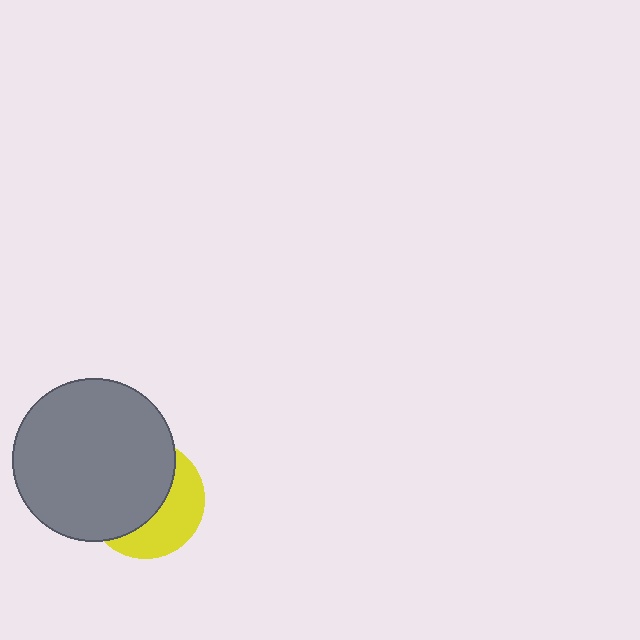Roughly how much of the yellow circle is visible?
A small part of it is visible (roughly 40%).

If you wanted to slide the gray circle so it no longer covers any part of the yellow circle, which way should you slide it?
Slide it toward the upper-left — that is the most direct way to separate the two shapes.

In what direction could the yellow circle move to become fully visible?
The yellow circle could move toward the lower-right. That would shift it out from behind the gray circle entirely.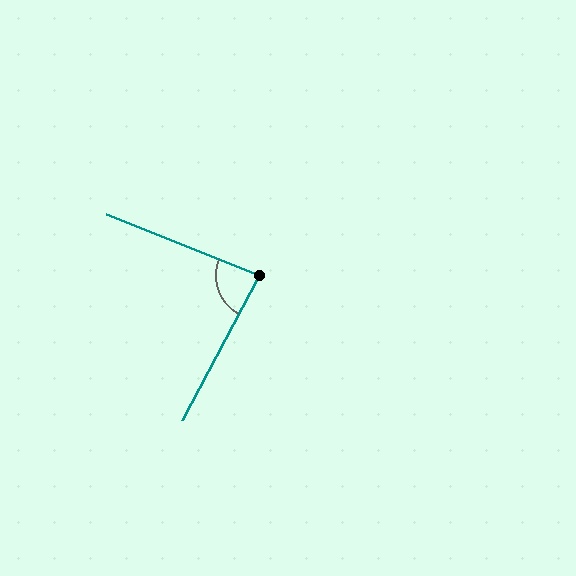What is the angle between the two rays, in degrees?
Approximately 84 degrees.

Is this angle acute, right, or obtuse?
It is acute.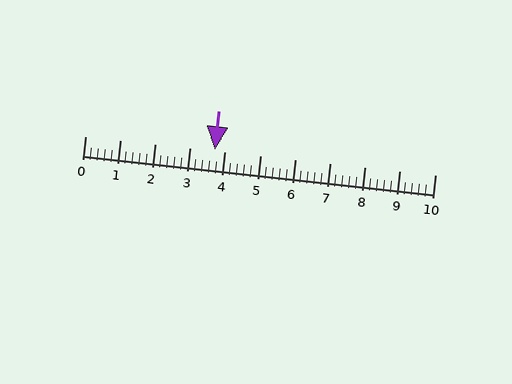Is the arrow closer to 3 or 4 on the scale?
The arrow is closer to 4.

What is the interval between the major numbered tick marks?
The major tick marks are spaced 1 units apart.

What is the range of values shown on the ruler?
The ruler shows values from 0 to 10.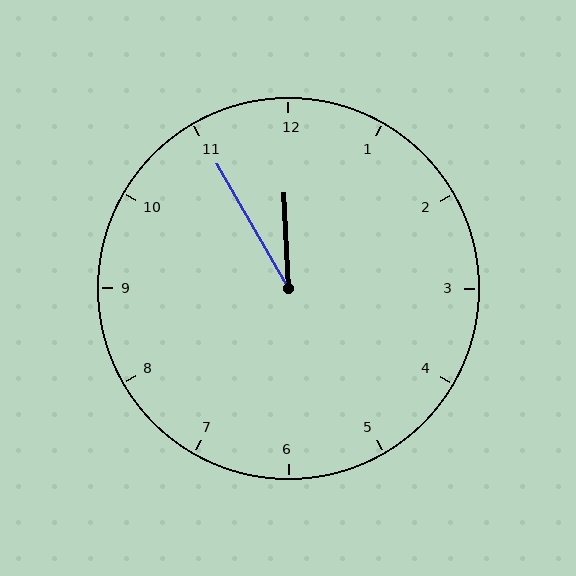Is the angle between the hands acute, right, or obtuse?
It is acute.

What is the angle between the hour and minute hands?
Approximately 28 degrees.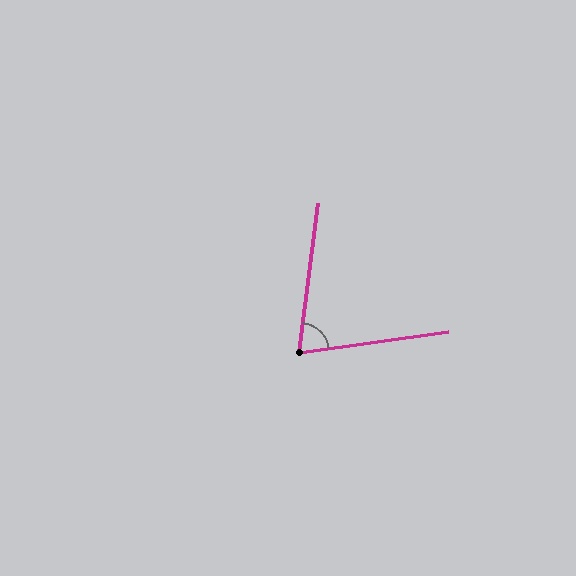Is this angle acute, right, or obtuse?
It is acute.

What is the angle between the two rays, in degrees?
Approximately 75 degrees.